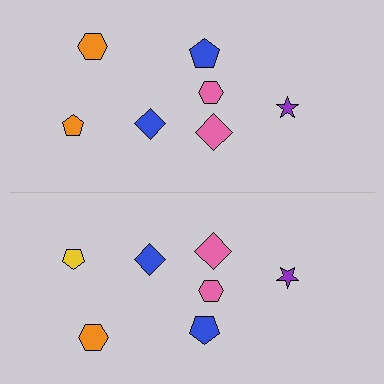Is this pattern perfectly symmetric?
No, the pattern is not perfectly symmetric. The yellow pentagon on the bottom side breaks the symmetry — its mirror counterpart is orange.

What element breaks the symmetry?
The yellow pentagon on the bottom side breaks the symmetry — its mirror counterpart is orange.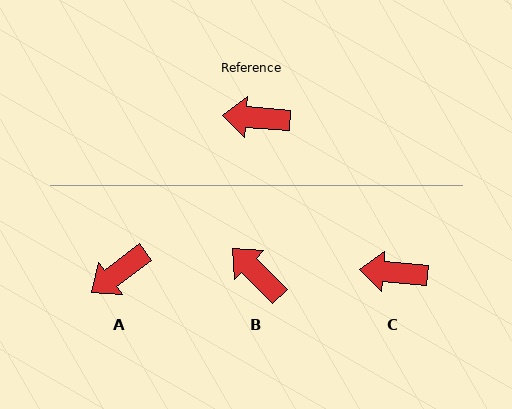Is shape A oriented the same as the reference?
No, it is off by about 42 degrees.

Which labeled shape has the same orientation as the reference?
C.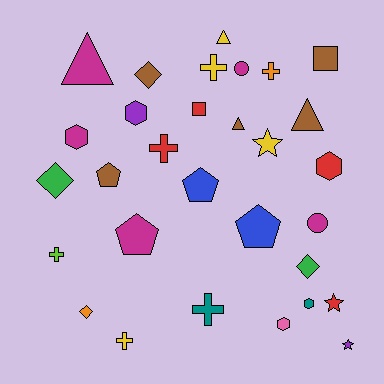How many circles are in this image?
There are 2 circles.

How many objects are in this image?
There are 30 objects.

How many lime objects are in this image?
There is 1 lime object.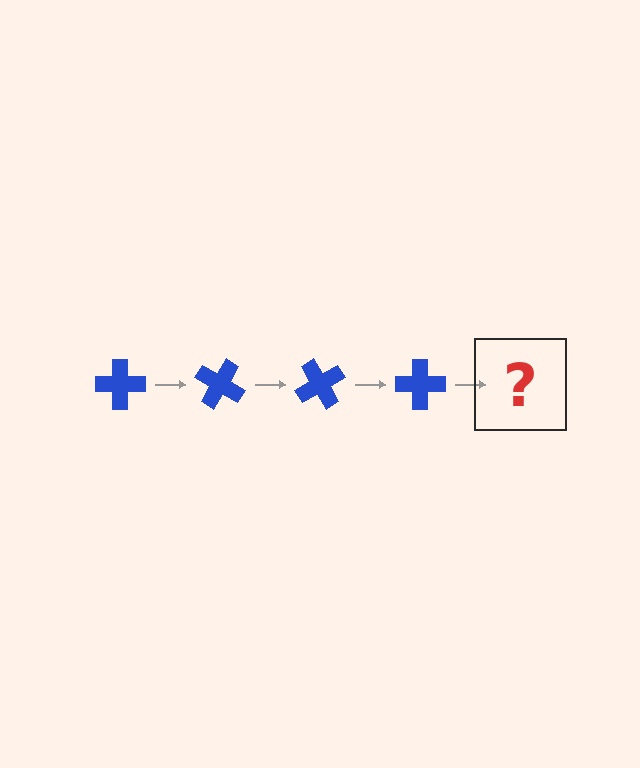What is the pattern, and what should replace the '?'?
The pattern is that the cross rotates 30 degrees each step. The '?' should be a blue cross rotated 120 degrees.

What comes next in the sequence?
The next element should be a blue cross rotated 120 degrees.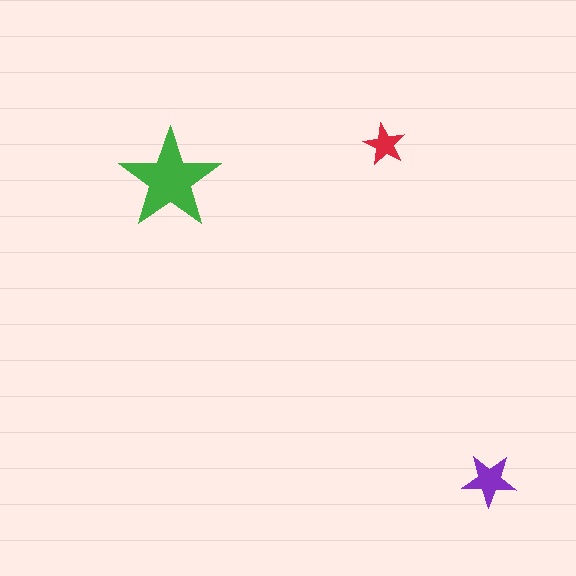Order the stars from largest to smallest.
the green one, the purple one, the red one.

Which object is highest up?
The red star is topmost.